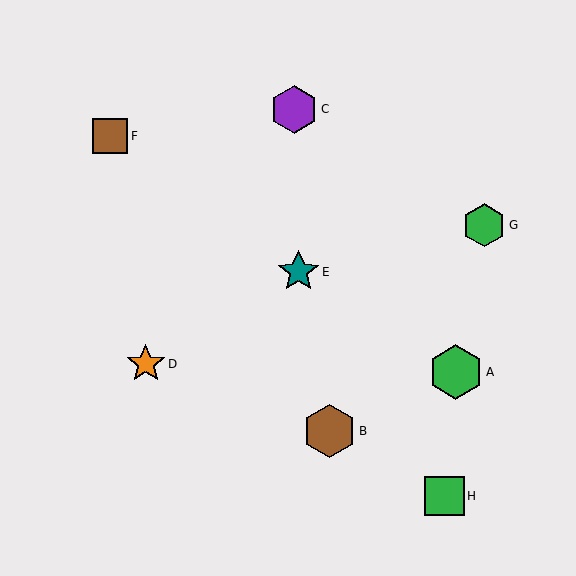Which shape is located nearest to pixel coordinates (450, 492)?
The green square (labeled H) at (444, 496) is nearest to that location.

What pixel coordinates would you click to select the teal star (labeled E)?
Click at (298, 272) to select the teal star E.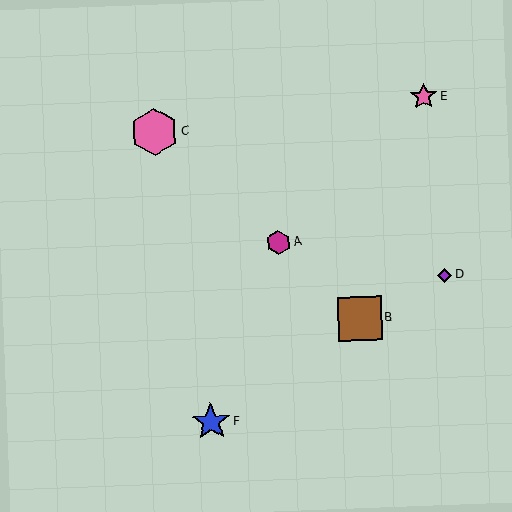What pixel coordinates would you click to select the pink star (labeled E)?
Click at (424, 97) to select the pink star E.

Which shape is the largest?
The pink hexagon (labeled C) is the largest.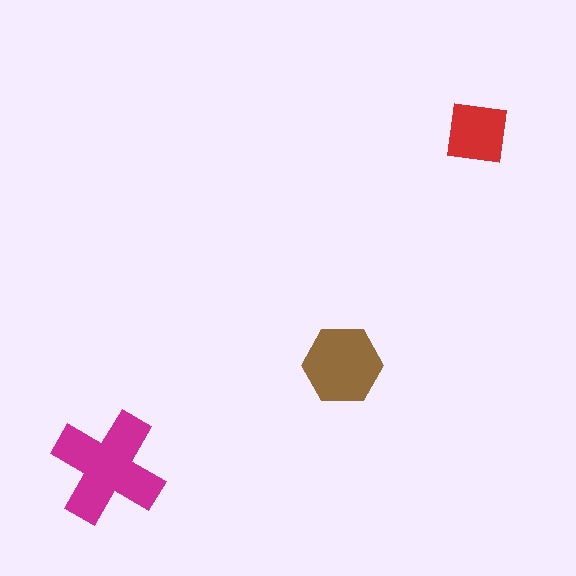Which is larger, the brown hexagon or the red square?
The brown hexagon.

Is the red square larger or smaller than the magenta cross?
Smaller.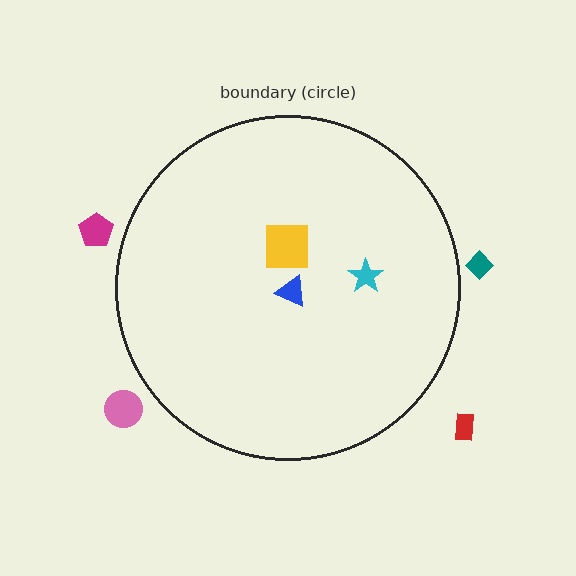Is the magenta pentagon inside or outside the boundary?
Outside.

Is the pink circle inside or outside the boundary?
Outside.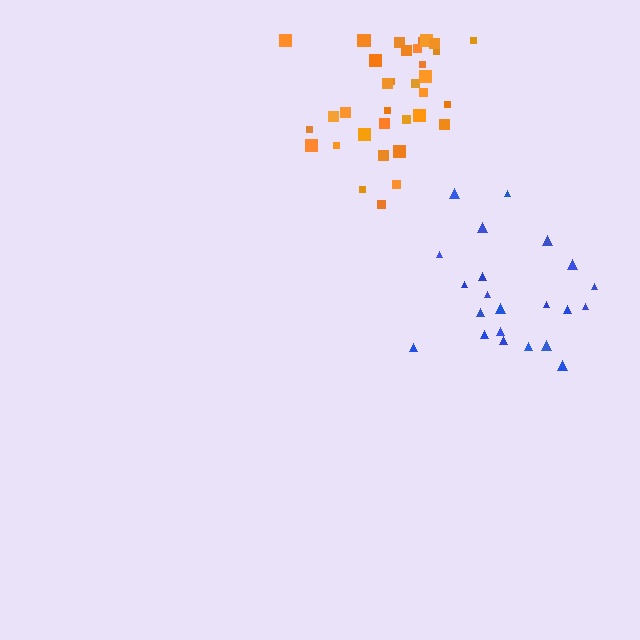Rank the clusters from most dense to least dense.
blue, orange.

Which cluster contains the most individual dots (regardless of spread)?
Orange (35).